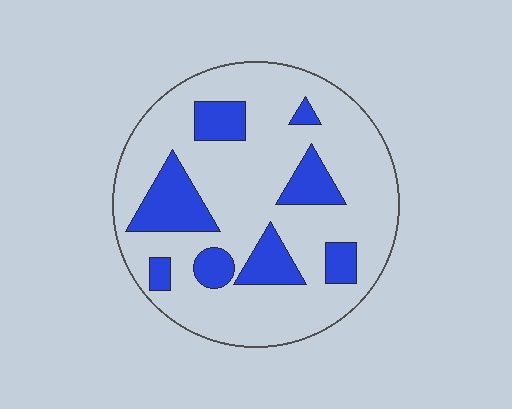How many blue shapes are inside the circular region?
8.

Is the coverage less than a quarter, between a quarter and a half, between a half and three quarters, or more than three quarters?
Less than a quarter.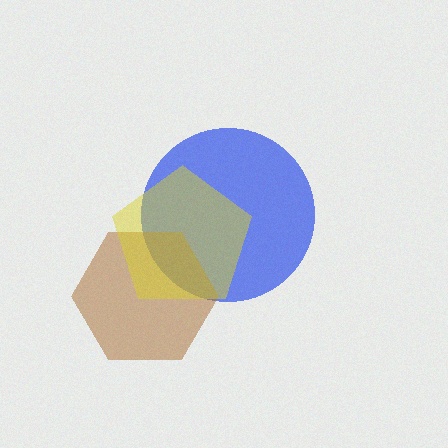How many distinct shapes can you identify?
There are 3 distinct shapes: a blue circle, a brown hexagon, a yellow pentagon.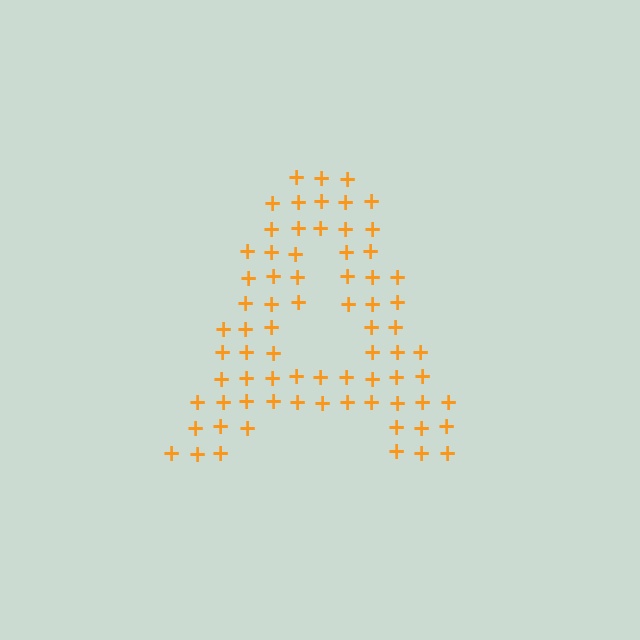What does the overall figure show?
The overall figure shows the letter A.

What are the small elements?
The small elements are plus signs.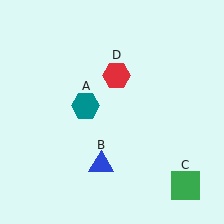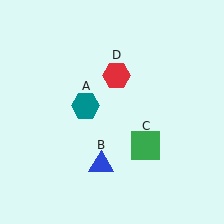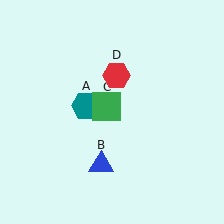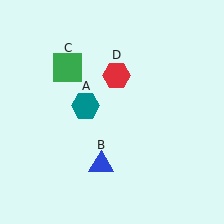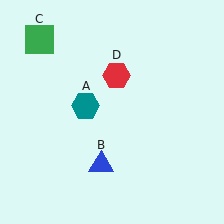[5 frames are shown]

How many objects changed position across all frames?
1 object changed position: green square (object C).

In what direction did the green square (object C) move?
The green square (object C) moved up and to the left.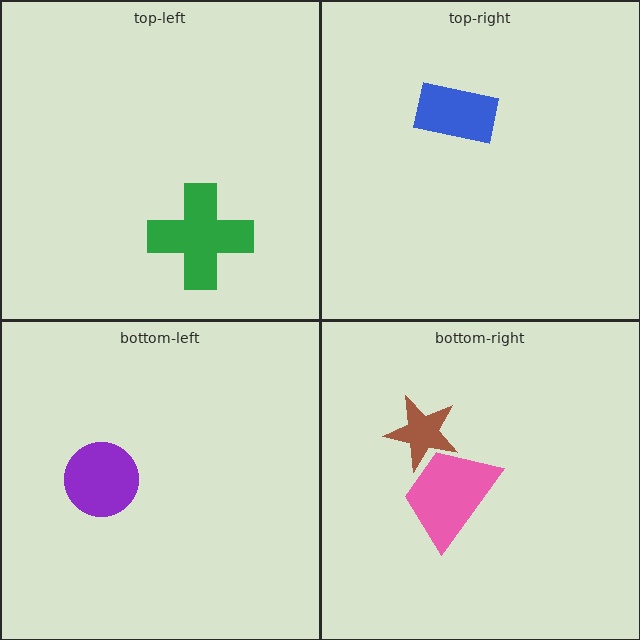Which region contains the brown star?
The bottom-right region.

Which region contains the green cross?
The top-left region.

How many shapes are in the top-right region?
1.